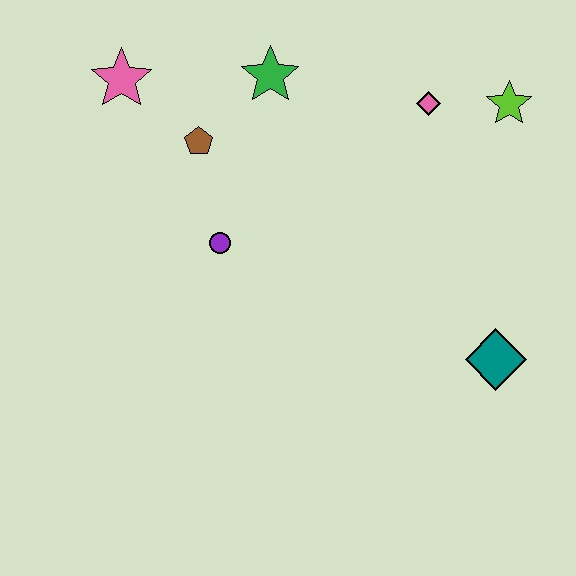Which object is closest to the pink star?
The brown pentagon is closest to the pink star.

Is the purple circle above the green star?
No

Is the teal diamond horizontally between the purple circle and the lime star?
Yes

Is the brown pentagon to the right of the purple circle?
No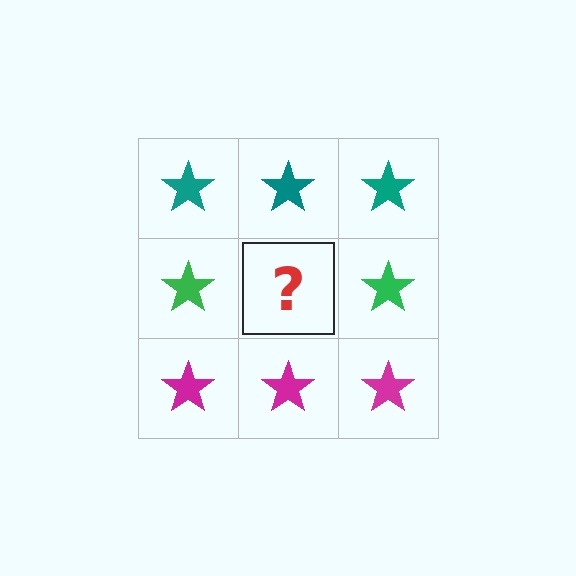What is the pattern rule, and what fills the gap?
The rule is that each row has a consistent color. The gap should be filled with a green star.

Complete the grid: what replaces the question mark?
The question mark should be replaced with a green star.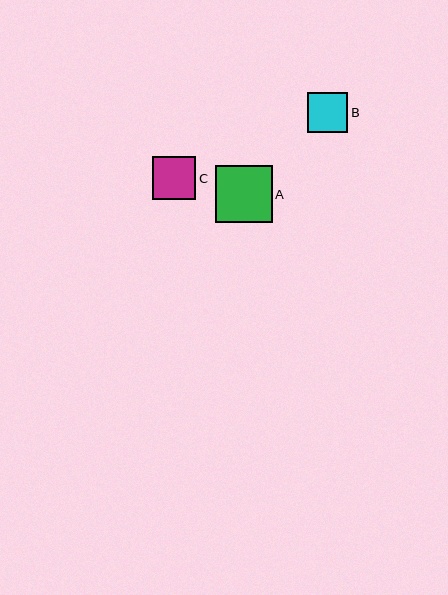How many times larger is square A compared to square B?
Square A is approximately 1.4 times the size of square B.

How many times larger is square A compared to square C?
Square A is approximately 1.3 times the size of square C.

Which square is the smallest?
Square B is the smallest with a size of approximately 40 pixels.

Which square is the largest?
Square A is the largest with a size of approximately 57 pixels.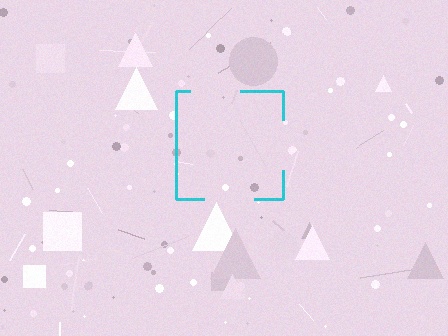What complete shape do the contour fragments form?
The contour fragments form a square.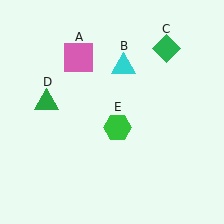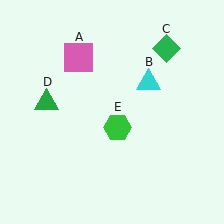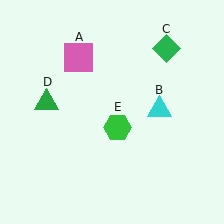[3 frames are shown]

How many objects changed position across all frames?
1 object changed position: cyan triangle (object B).